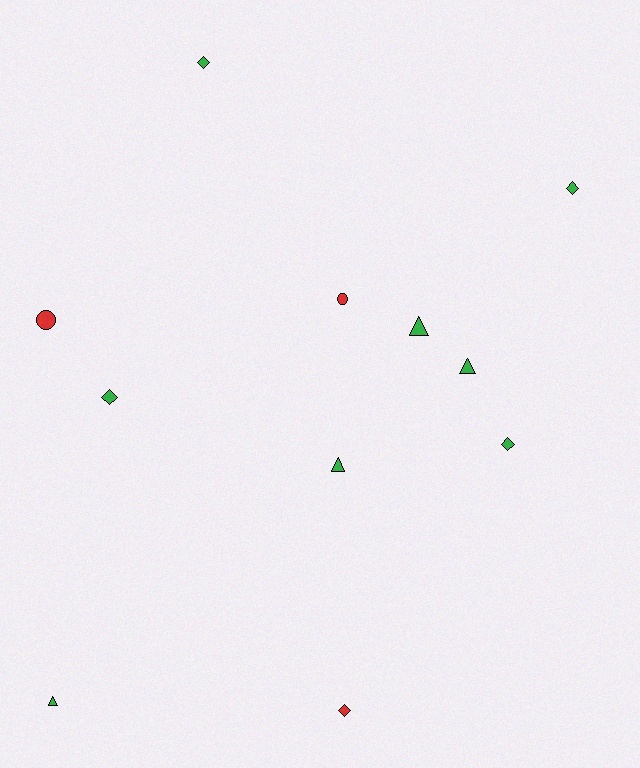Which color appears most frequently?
Green, with 8 objects.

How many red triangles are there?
There are no red triangles.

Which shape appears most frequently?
Diamond, with 5 objects.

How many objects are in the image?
There are 11 objects.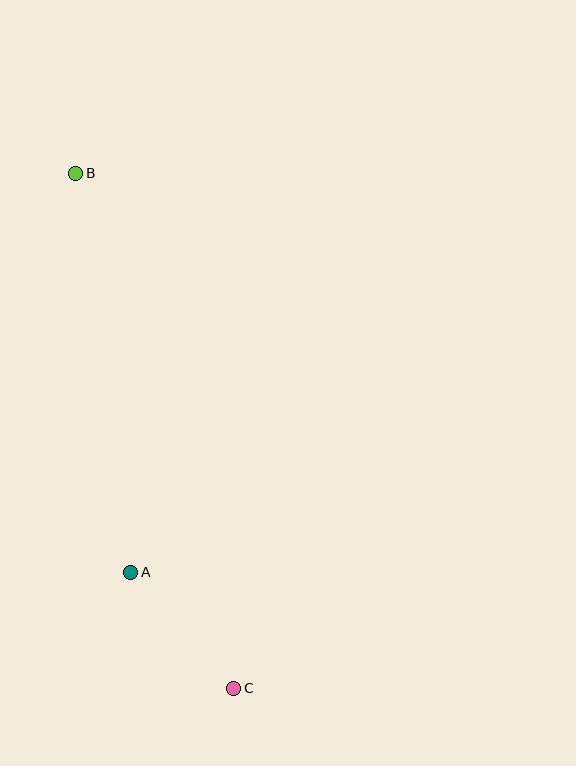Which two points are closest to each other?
Points A and C are closest to each other.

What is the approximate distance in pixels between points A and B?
The distance between A and B is approximately 403 pixels.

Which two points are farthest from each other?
Points B and C are farthest from each other.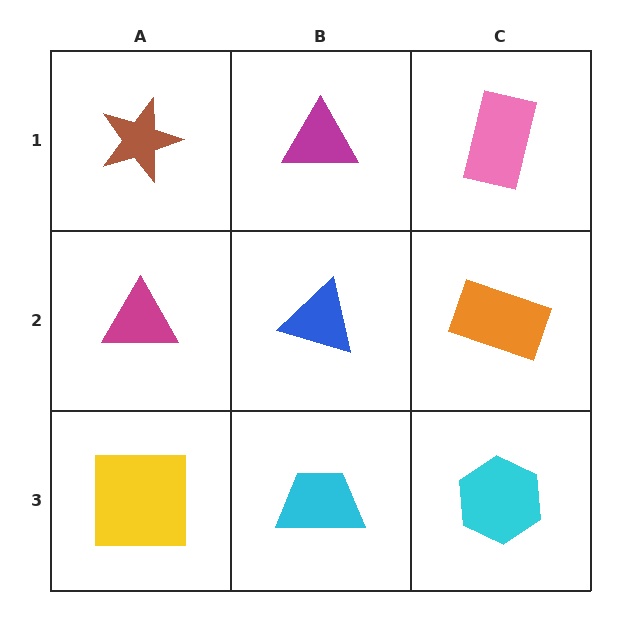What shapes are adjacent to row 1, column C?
An orange rectangle (row 2, column C), a magenta triangle (row 1, column B).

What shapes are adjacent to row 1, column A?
A magenta triangle (row 2, column A), a magenta triangle (row 1, column B).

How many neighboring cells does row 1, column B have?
3.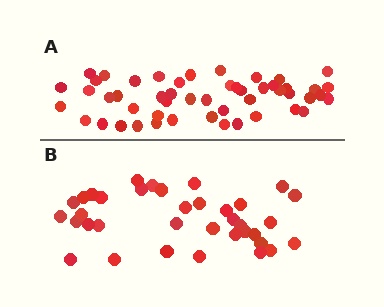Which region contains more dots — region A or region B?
Region A (the top region) has more dots.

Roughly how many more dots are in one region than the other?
Region A has approximately 15 more dots than region B.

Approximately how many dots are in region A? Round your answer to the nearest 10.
About 50 dots.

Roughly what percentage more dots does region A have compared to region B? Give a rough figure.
About 40% more.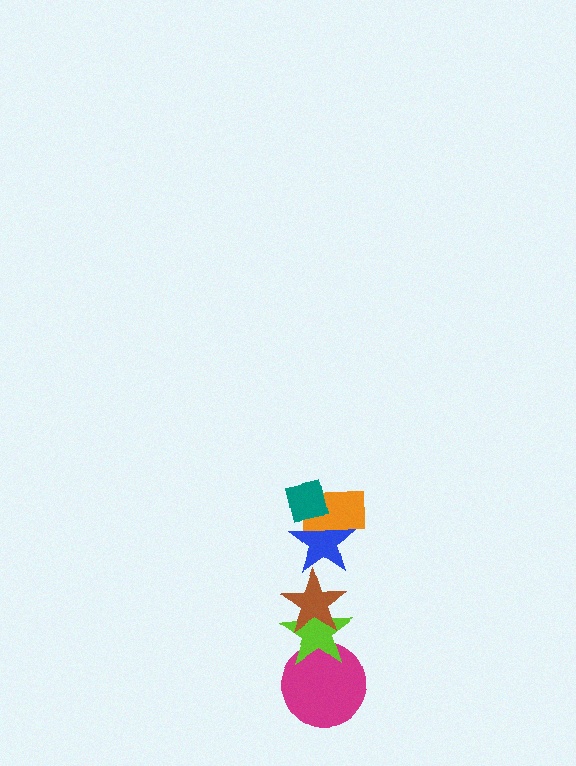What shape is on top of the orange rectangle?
The teal square is on top of the orange rectangle.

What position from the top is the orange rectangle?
The orange rectangle is 2nd from the top.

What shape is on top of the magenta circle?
The lime star is on top of the magenta circle.